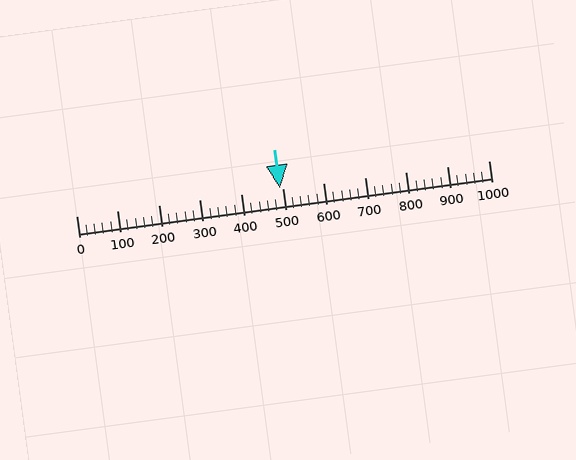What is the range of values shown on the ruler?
The ruler shows values from 0 to 1000.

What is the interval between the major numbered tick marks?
The major tick marks are spaced 100 units apart.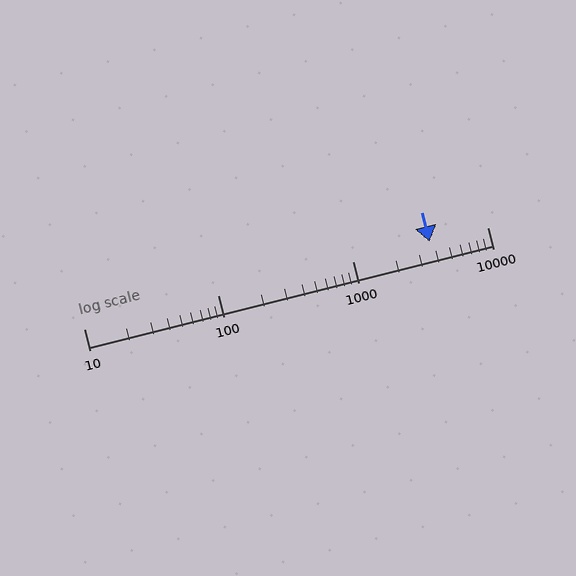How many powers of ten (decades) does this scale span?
The scale spans 3 decades, from 10 to 10000.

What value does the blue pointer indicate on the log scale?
The pointer indicates approximately 3700.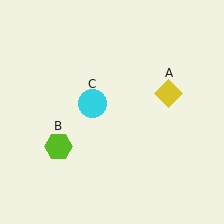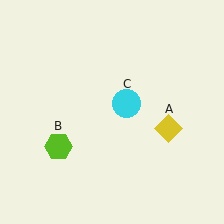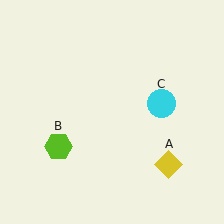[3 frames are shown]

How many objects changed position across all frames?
2 objects changed position: yellow diamond (object A), cyan circle (object C).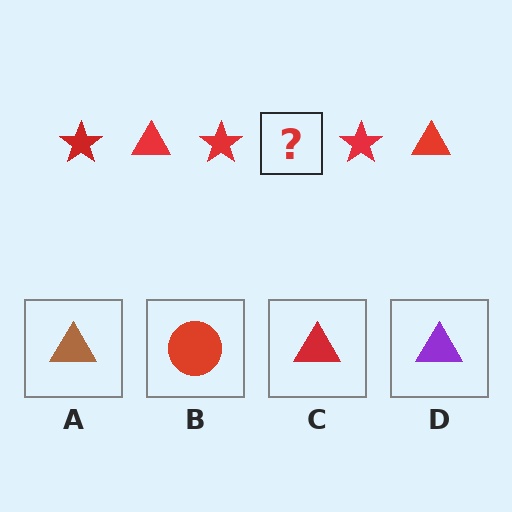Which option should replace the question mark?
Option C.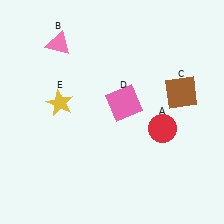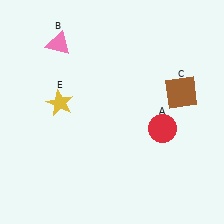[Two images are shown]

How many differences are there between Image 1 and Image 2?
There is 1 difference between the two images.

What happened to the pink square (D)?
The pink square (D) was removed in Image 2. It was in the top-right area of Image 1.